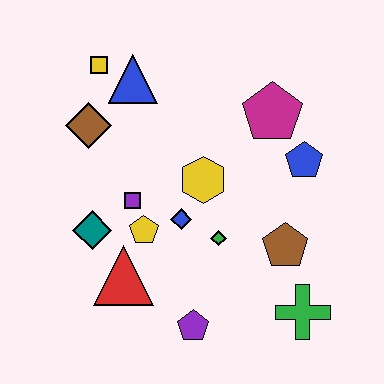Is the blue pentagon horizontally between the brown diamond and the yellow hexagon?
No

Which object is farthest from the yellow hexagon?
The green cross is farthest from the yellow hexagon.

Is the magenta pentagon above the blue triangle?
No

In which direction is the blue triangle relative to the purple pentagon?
The blue triangle is above the purple pentagon.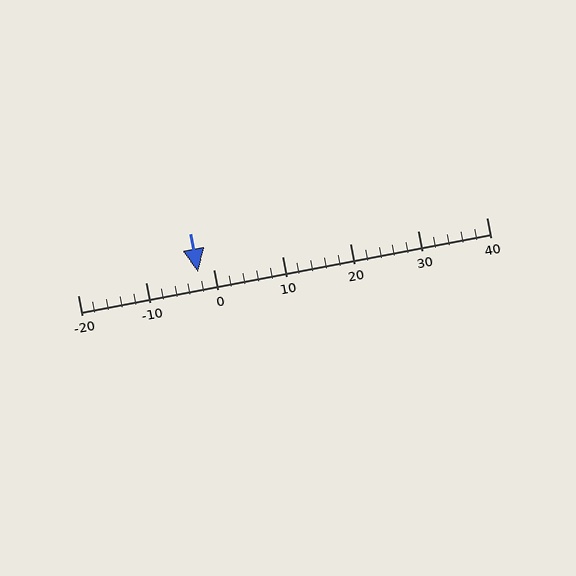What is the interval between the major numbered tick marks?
The major tick marks are spaced 10 units apart.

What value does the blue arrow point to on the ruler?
The blue arrow points to approximately -2.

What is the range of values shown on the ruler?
The ruler shows values from -20 to 40.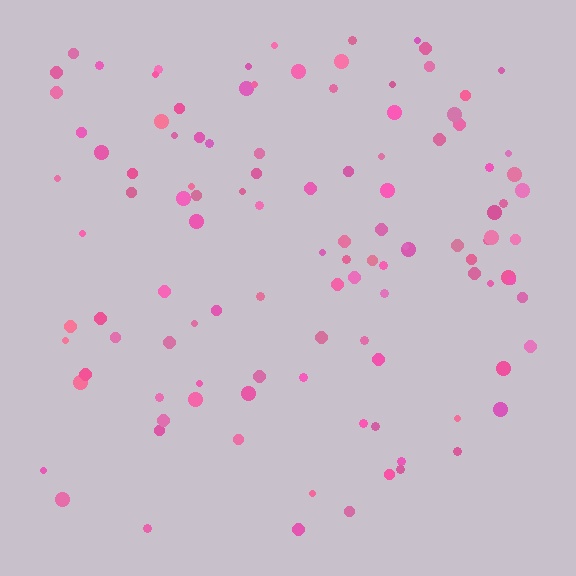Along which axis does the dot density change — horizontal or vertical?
Vertical.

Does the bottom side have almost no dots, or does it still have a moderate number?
Still a moderate number, just noticeably fewer than the top.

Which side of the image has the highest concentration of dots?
The top.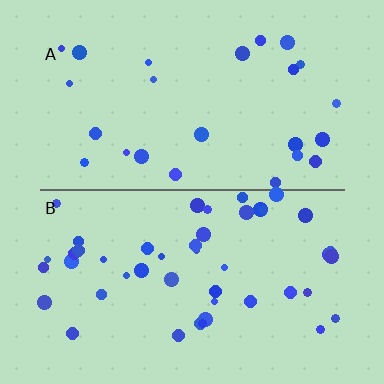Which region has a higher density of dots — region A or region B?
B (the bottom).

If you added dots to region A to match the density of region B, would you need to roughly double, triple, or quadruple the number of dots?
Approximately double.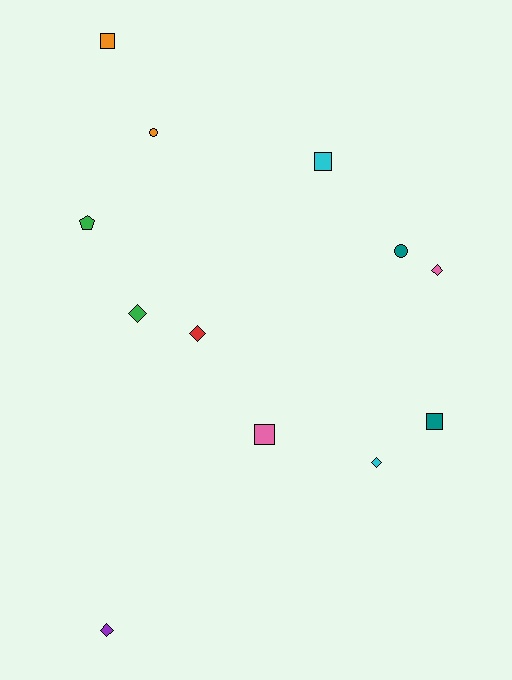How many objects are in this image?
There are 12 objects.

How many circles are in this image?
There are 2 circles.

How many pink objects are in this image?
There are 2 pink objects.